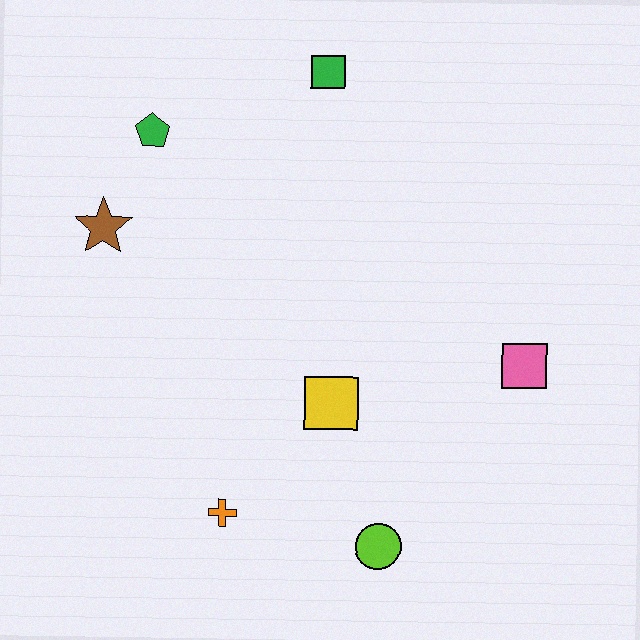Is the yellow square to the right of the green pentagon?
Yes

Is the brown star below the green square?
Yes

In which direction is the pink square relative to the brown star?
The pink square is to the right of the brown star.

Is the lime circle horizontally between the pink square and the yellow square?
Yes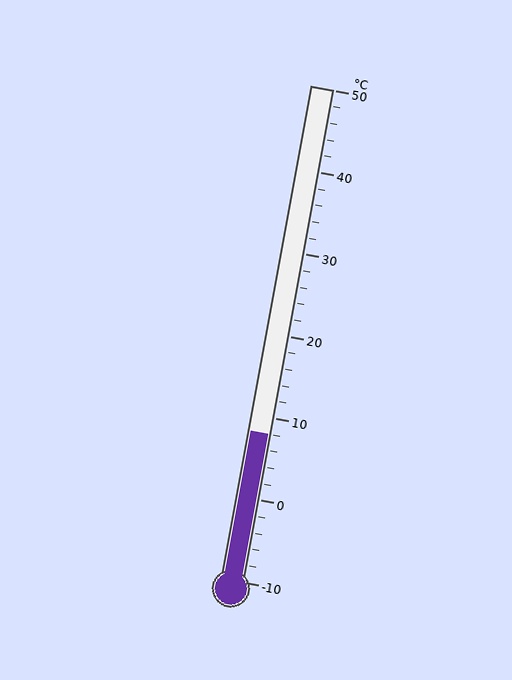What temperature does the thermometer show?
The thermometer shows approximately 8°C.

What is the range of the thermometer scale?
The thermometer scale ranges from -10°C to 50°C.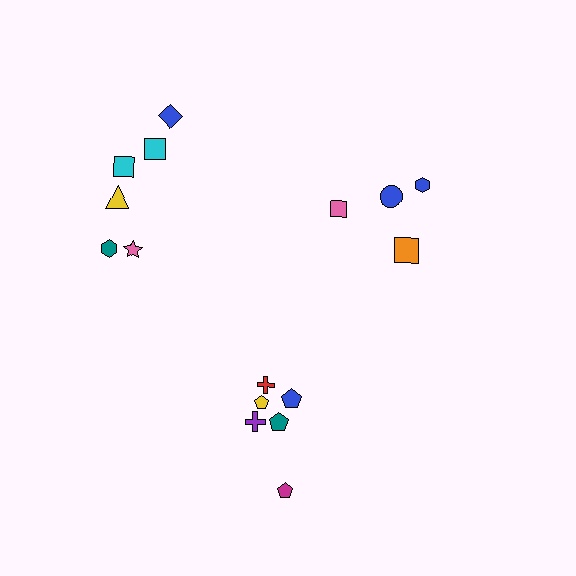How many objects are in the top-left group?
There are 6 objects.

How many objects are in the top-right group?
There are 4 objects.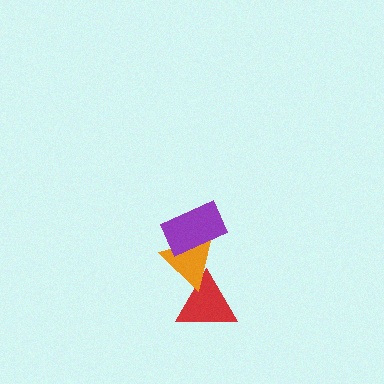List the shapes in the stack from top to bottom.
From top to bottom: the purple rectangle, the orange triangle, the red triangle.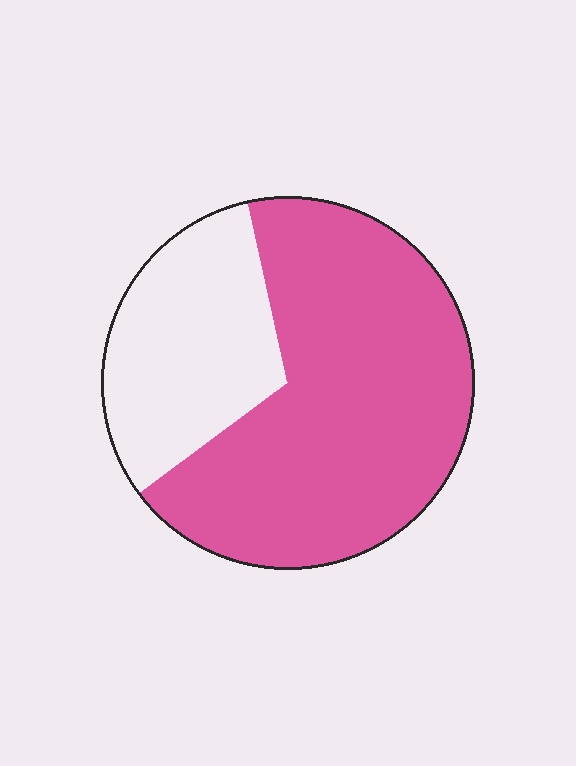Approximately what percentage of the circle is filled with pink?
Approximately 70%.